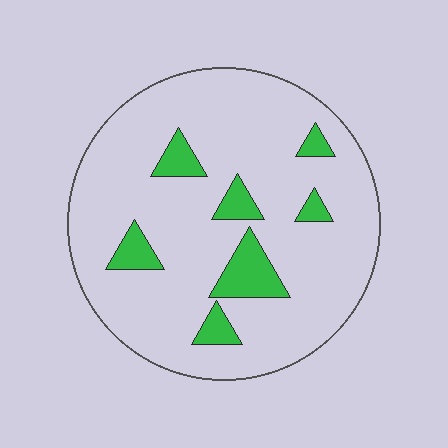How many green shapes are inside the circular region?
7.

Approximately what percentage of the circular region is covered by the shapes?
Approximately 15%.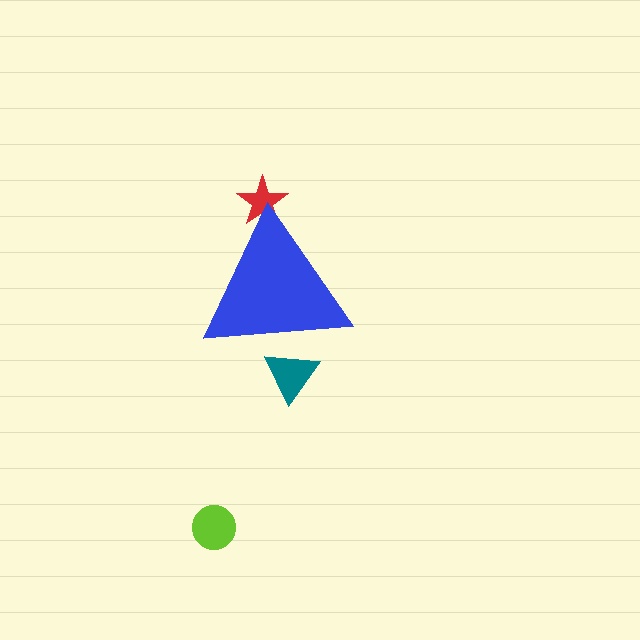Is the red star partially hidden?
Yes, the red star is partially hidden behind the blue triangle.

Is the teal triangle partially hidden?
Yes, the teal triangle is partially hidden behind the blue triangle.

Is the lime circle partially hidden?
No, the lime circle is fully visible.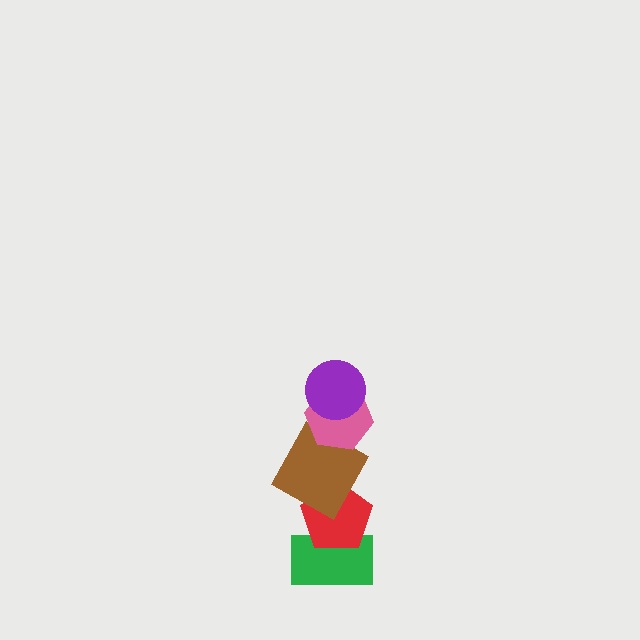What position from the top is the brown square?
The brown square is 3rd from the top.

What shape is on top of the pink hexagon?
The purple circle is on top of the pink hexagon.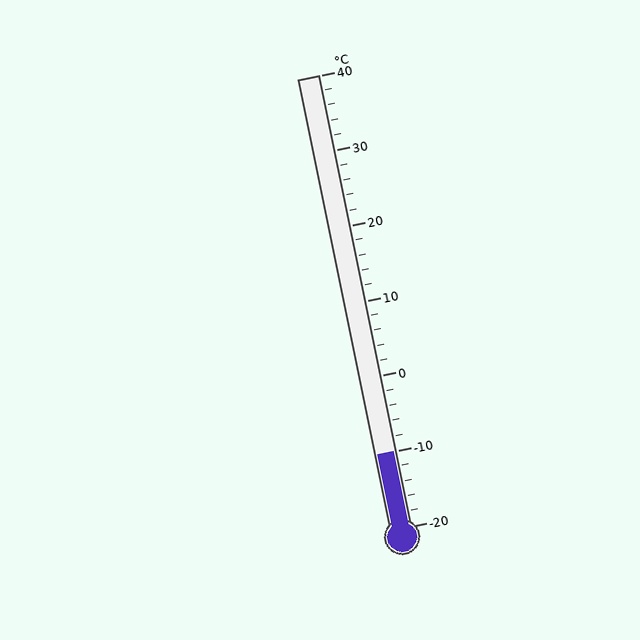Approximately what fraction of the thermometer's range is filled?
The thermometer is filled to approximately 15% of its range.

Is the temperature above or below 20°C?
The temperature is below 20°C.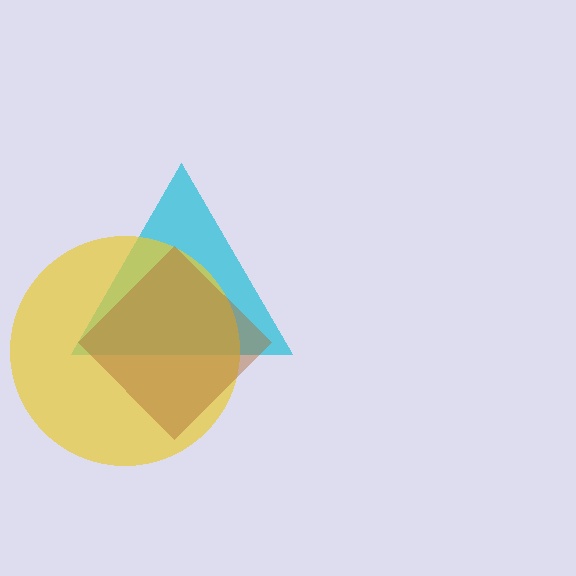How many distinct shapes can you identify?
There are 3 distinct shapes: a cyan triangle, a yellow circle, a brown diamond.